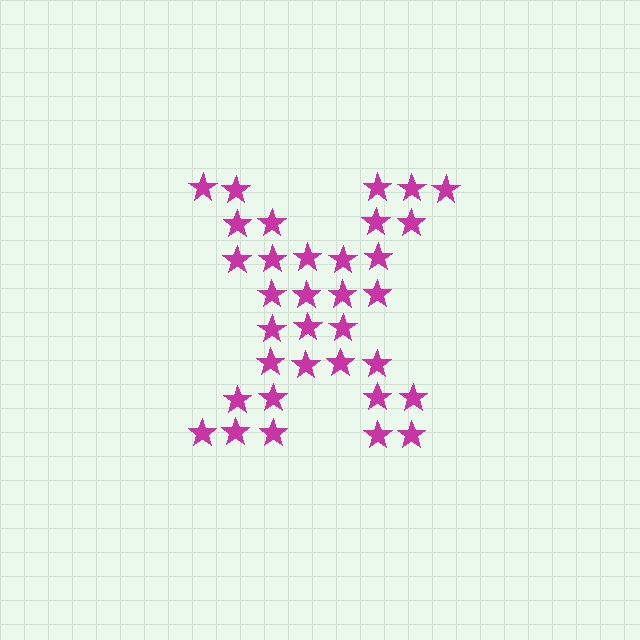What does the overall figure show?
The overall figure shows the letter X.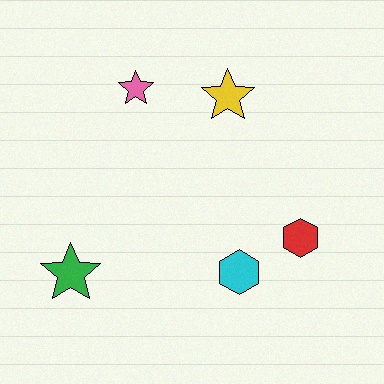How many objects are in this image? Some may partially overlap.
There are 5 objects.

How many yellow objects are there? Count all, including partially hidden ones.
There is 1 yellow object.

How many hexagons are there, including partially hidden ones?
There are 2 hexagons.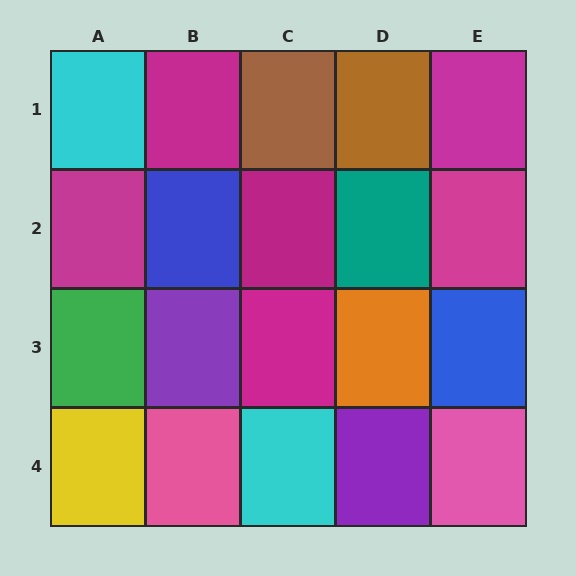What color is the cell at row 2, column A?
Magenta.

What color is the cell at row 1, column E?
Magenta.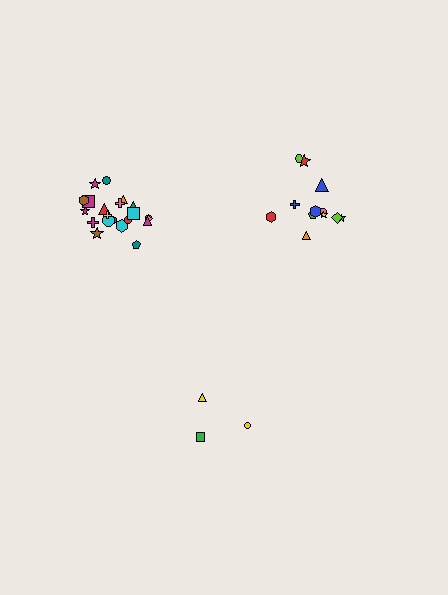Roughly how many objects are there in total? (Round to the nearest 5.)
Roughly 35 objects in total.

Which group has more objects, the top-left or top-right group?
The top-left group.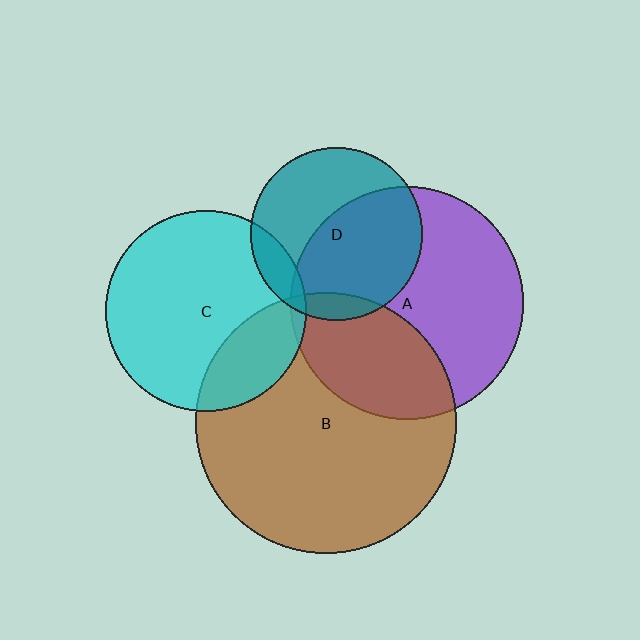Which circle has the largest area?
Circle B (brown).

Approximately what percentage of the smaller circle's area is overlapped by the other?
Approximately 55%.